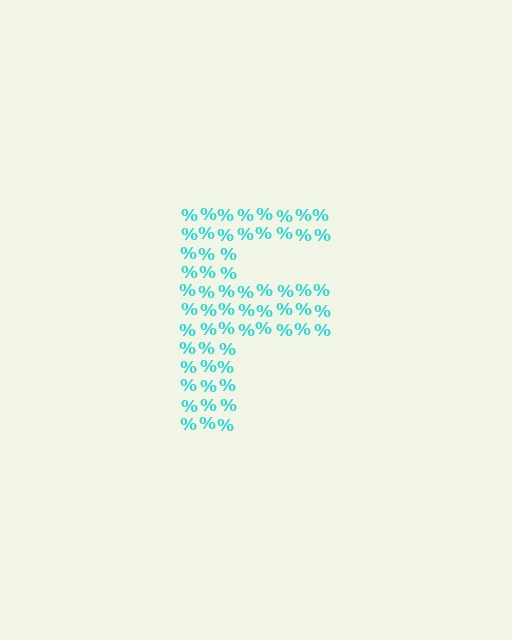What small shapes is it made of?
It is made of small percent signs.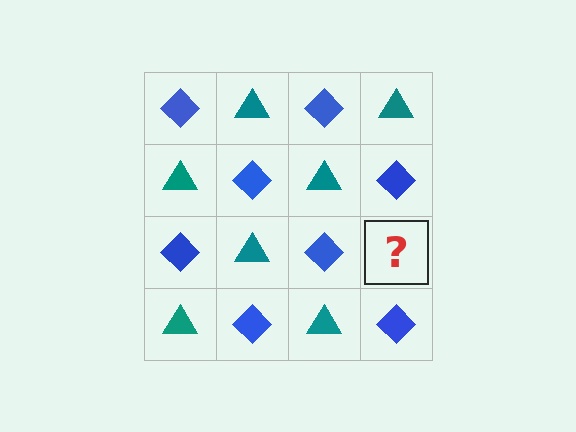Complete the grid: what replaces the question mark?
The question mark should be replaced with a teal triangle.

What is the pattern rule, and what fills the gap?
The rule is that it alternates blue diamond and teal triangle in a checkerboard pattern. The gap should be filled with a teal triangle.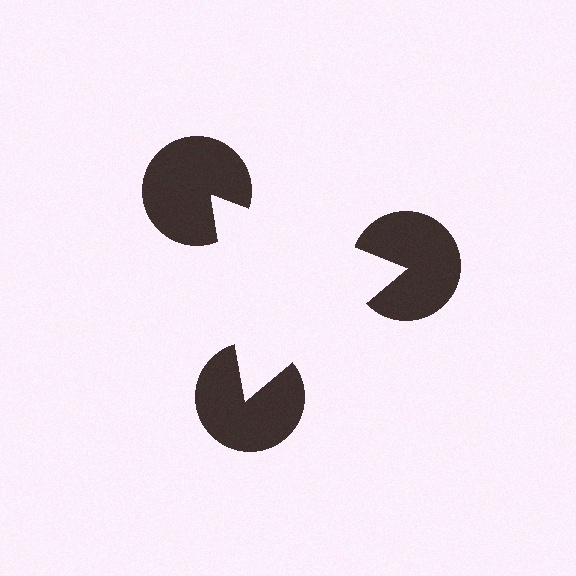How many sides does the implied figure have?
3 sides.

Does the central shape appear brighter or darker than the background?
It typically appears slightly brighter than the background, even though no actual brightness change is drawn.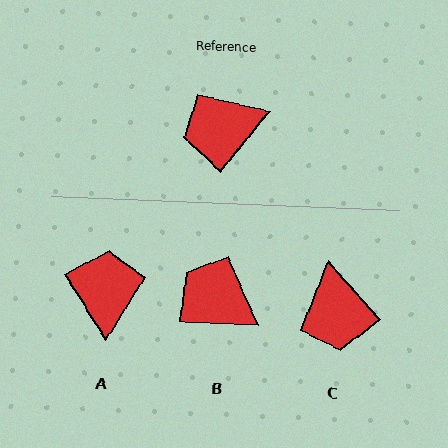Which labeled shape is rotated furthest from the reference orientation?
A, about 109 degrees away.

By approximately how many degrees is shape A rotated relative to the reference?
Approximately 109 degrees clockwise.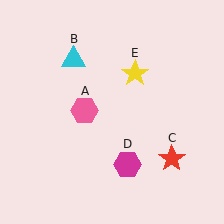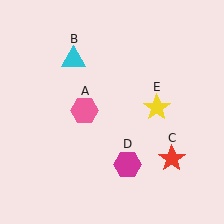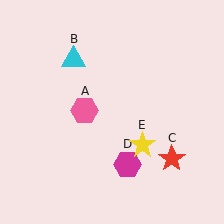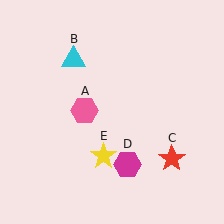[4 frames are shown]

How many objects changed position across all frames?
1 object changed position: yellow star (object E).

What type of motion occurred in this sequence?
The yellow star (object E) rotated clockwise around the center of the scene.